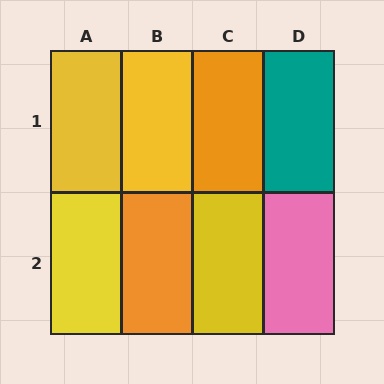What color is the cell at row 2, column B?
Orange.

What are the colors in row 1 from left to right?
Yellow, yellow, orange, teal.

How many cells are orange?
2 cells are orange.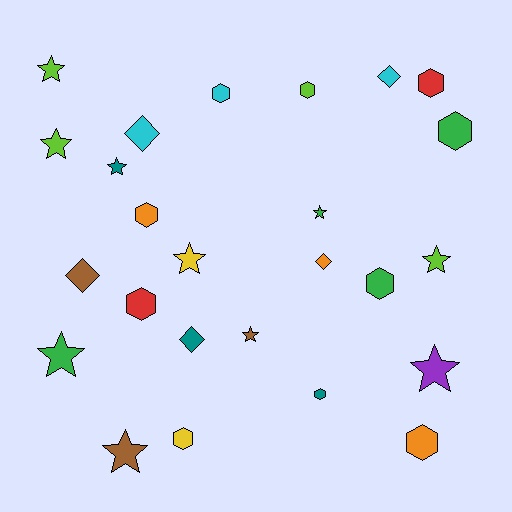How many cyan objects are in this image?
There are 3 cyan objects.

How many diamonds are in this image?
There are 5 diamonds.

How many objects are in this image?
There are 25 objects.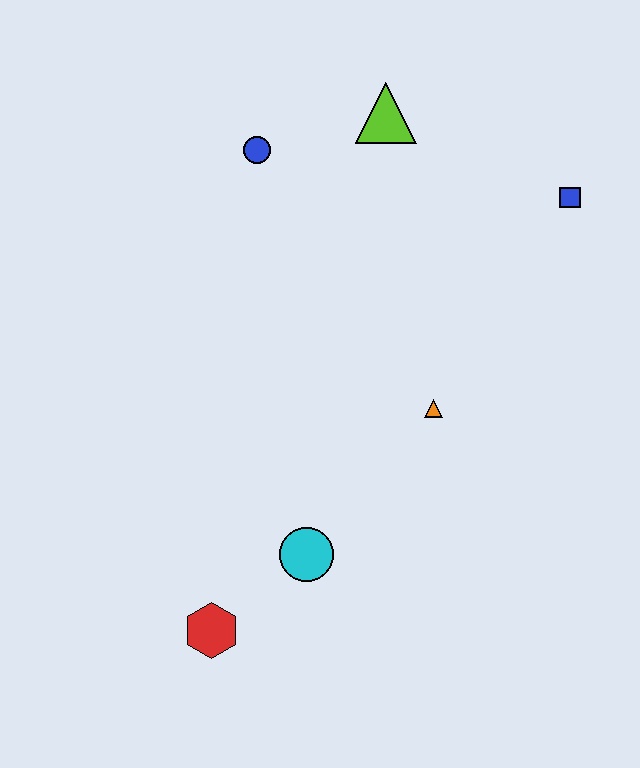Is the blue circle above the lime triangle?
No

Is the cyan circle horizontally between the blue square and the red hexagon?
Yes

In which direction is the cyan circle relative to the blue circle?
The cyan circle is below the blue circle.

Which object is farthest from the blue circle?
The red hexagon is farthest from the blue circle.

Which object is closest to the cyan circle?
The red hexagon is closest to the cyan circle.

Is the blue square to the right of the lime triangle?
Yes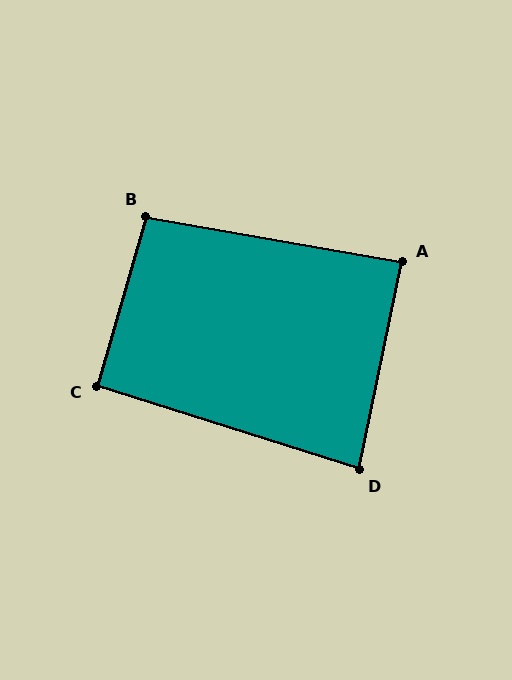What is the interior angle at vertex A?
Approximately 89 degrees (approximately right).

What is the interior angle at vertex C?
Approximately 91 degrees (approximately right).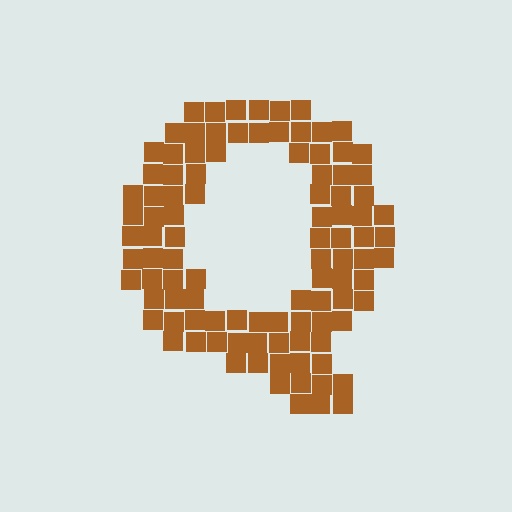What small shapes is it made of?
It is made of small squares.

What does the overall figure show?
The overall figure shows the letter Q.